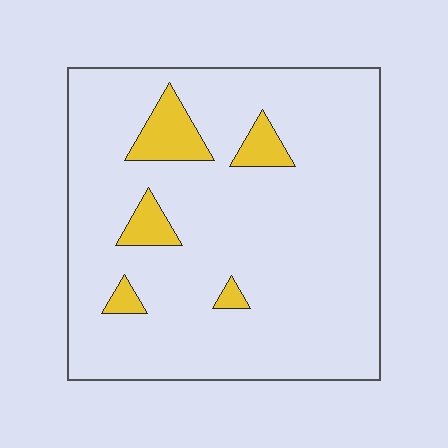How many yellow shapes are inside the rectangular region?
5.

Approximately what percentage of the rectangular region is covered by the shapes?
Approximately 10%.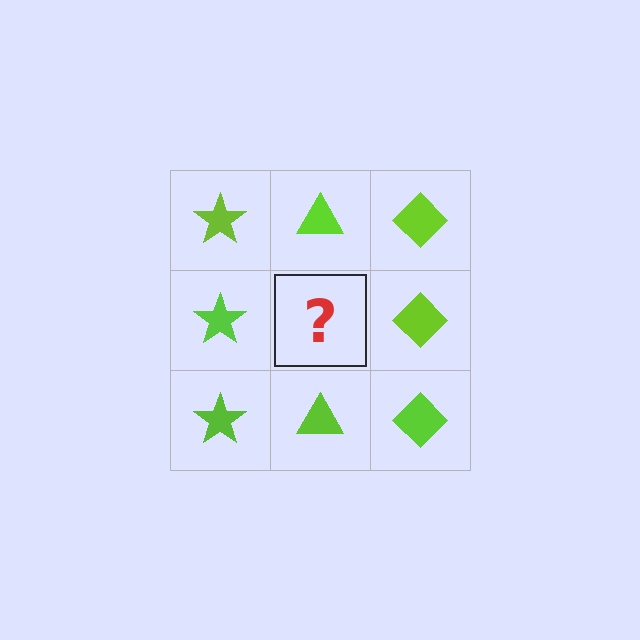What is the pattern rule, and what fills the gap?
The rule is that each column has a consistent shape. The gap should be filled with a lime triangle.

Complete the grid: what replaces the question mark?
The question mark should be replaced with a lime triangle.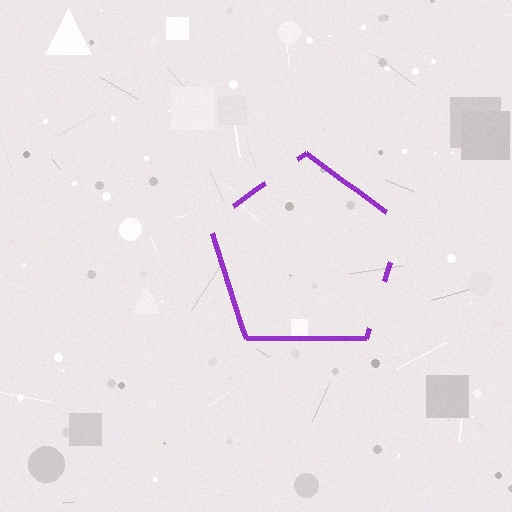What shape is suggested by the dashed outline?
The dashed outline suggests a pentagon.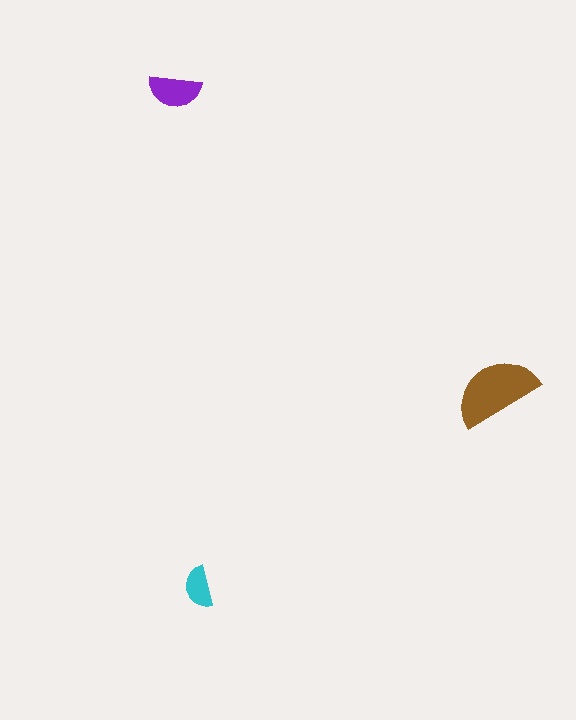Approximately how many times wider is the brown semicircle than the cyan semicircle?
About 2 times wider.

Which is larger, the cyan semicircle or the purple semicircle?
The purple one.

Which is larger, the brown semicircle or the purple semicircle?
The brown one.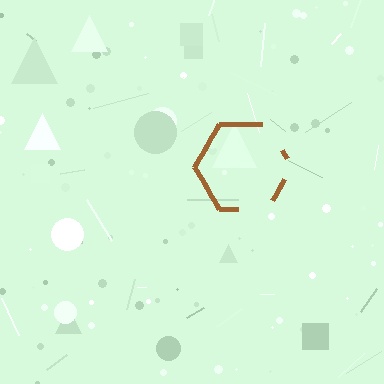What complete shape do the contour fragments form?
The contour fragments form a hexagon.